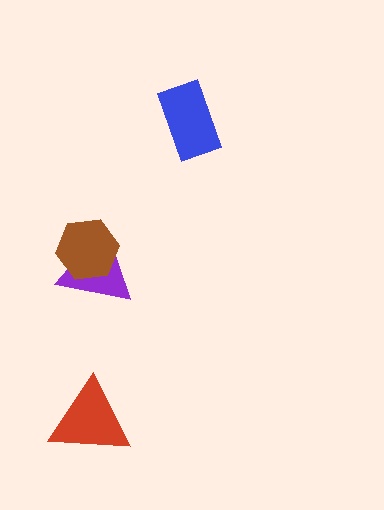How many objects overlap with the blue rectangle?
0 objects overlap with the blue rectangle.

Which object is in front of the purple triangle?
The brown hexagon is in front of the purple triangle.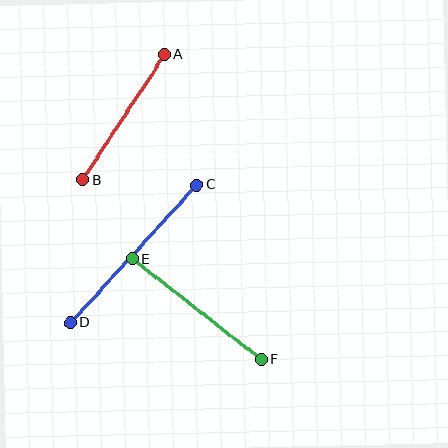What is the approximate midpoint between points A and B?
The midpoint is at approximately (124, 117) pixels.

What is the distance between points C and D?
The distance is approximately 187 pixels.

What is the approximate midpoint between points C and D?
The midpoint is at approximately (134, 254) pixels.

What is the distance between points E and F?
The distance is approximately 164 pixels.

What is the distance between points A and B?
The distance is approximately 150 pixels.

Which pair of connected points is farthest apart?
Points C and D are farthest apart.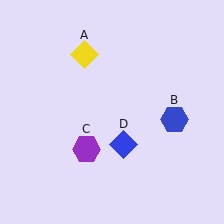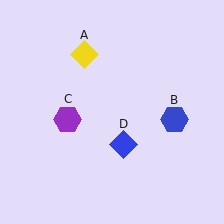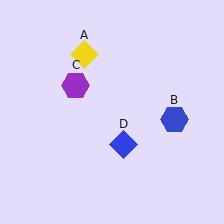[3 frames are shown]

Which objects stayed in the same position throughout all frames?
Yellow diamond (object A) and blue hexagon (object B) and blue diamond (object D) remained stationary.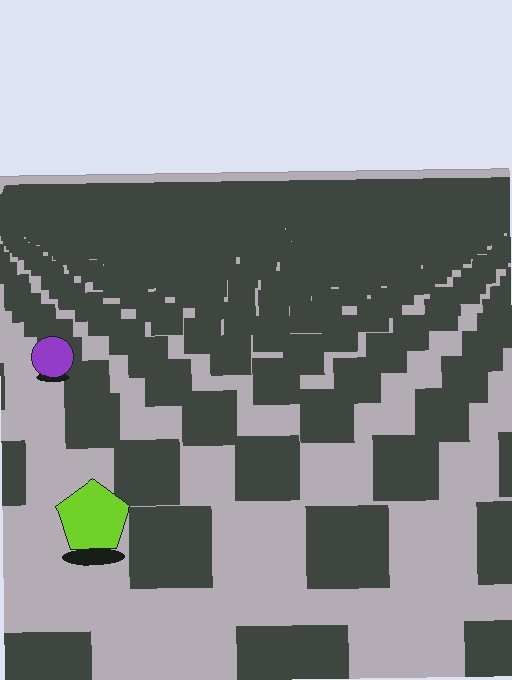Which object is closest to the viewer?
The lime pentagon is closest. The texture marks near it are larger and more spread out.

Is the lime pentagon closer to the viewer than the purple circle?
Yes. The lime pentagon is closer — you can tell from the texture gradient: the ground texture is coarser near it.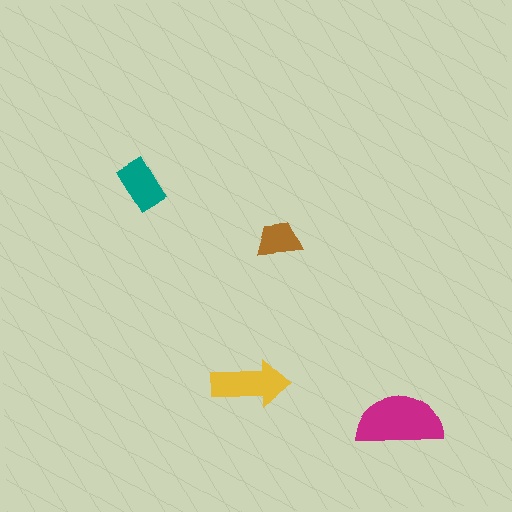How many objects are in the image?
There are 4 objects in the image.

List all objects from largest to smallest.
The magenta semicircle, the yellow arrow, the teal rectangle, the brown trapezoid.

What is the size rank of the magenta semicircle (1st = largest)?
1st.